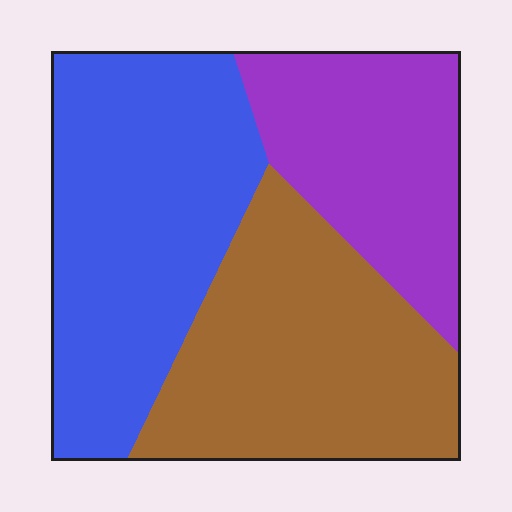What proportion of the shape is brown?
Brown takes up about three eighths (3/8) of the shape.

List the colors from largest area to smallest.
From largest to smallest: blue, brown, purple.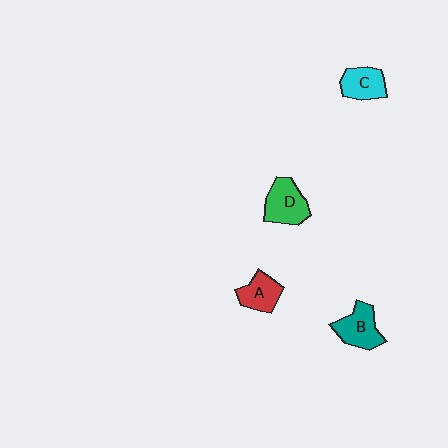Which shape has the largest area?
Shape D (green).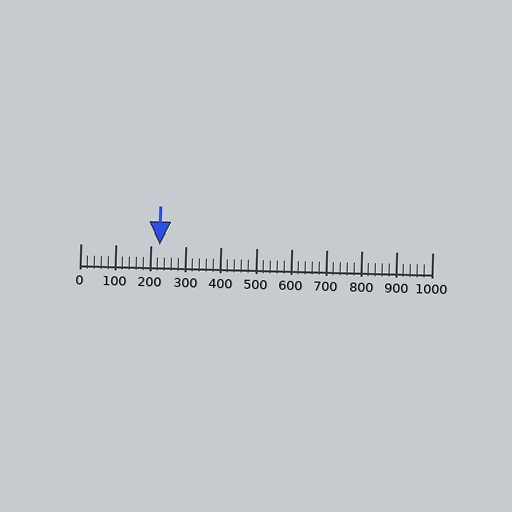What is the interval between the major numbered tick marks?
The major tick marks are spaced 100 units apart.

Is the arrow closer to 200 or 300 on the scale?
The arrow is closer to 200.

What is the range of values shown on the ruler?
The ruler shows values from 0 to 1000.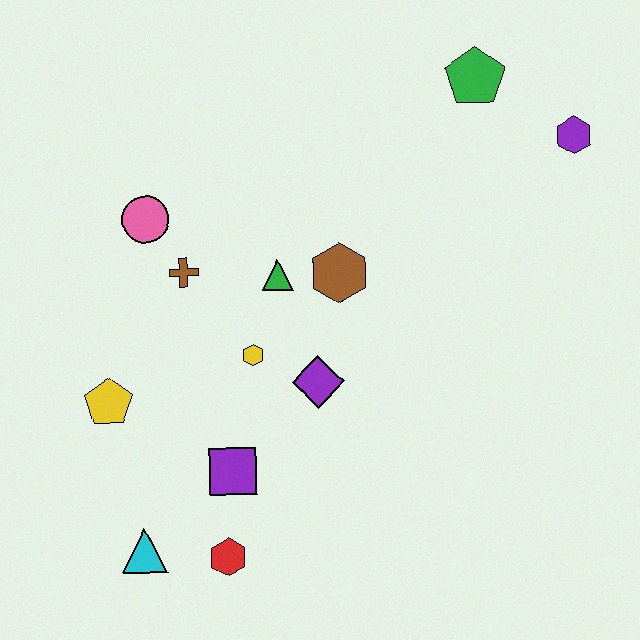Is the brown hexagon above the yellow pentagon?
Yes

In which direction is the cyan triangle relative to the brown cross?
The cyan triangle is below the brown cross.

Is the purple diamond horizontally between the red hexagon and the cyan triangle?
No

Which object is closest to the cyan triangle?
The red hexagon is closest to the cyan triangle.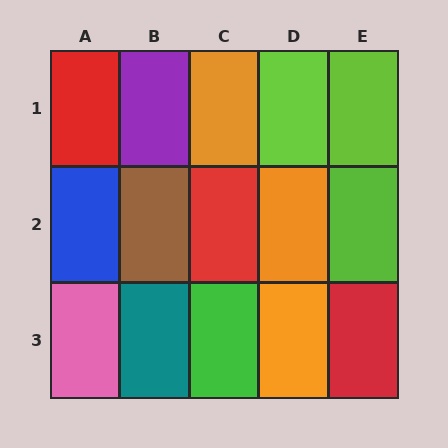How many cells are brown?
1 cell is brown.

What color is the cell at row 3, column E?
Red.